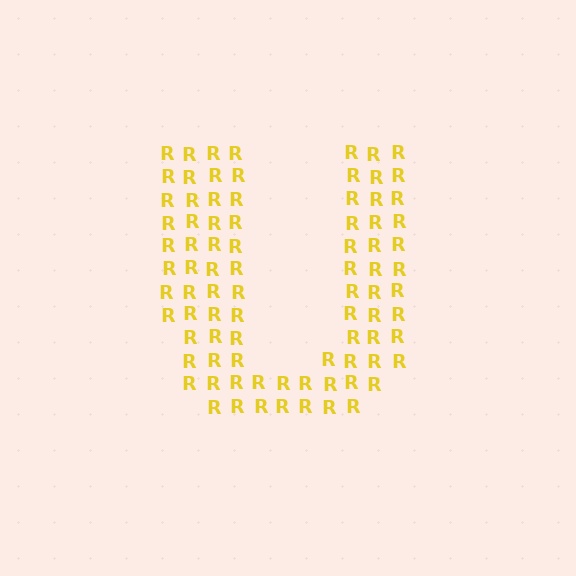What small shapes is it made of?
It is made of small letter R's.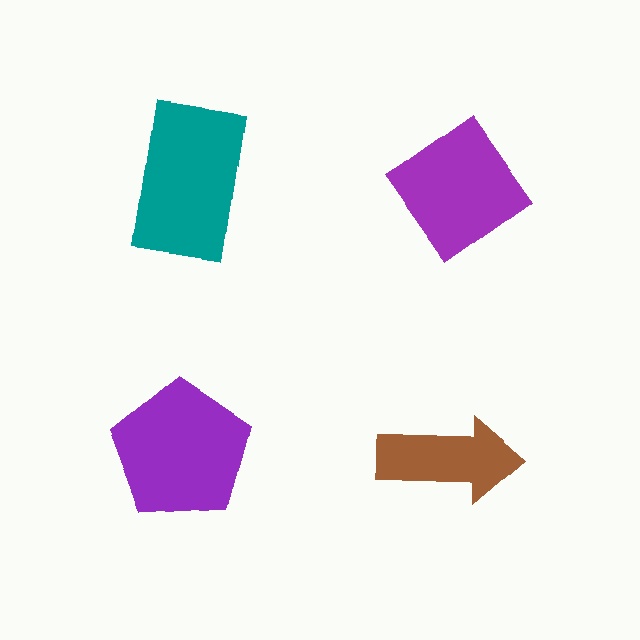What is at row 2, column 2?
A brown arrow.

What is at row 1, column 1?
A teal rectangle.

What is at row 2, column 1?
A purple pentagon.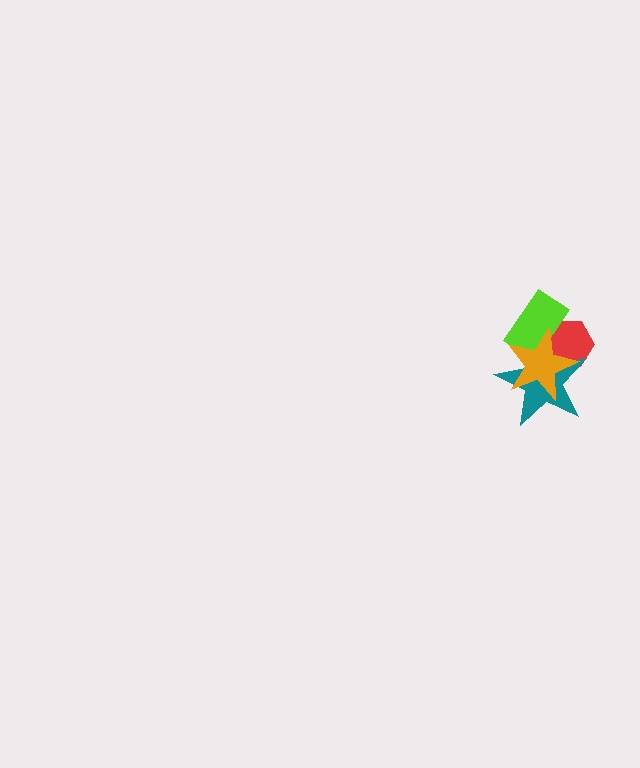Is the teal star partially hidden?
Yes, it is partially covered by another shape.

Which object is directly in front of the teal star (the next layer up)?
The lime rectangle is directly in front of the teal star.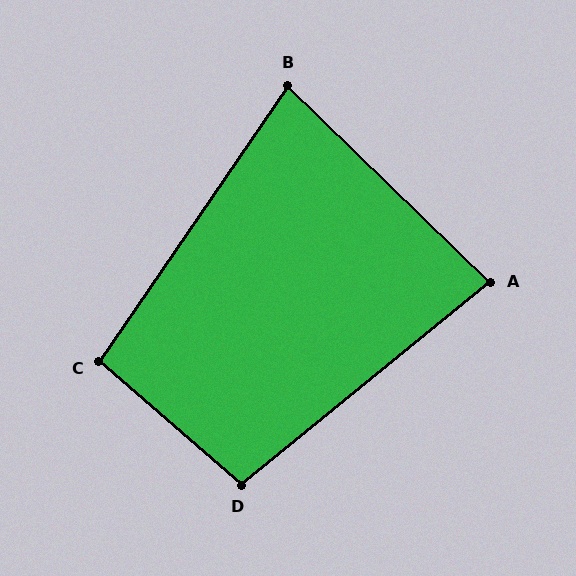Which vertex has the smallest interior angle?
B, at approximately 80 degrees.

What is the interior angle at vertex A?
Approximately 83 degrees (acute).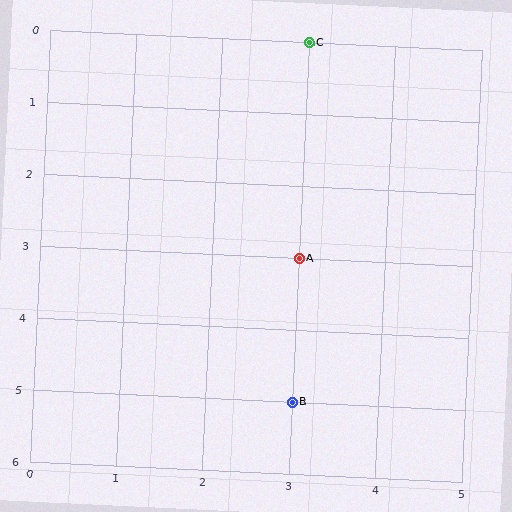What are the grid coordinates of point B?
Point B is at grid coordinates (3, 5).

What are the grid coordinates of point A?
Point A is at grid coordinates (3, 3).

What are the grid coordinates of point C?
Point C is at grid coordinates (3, 0).